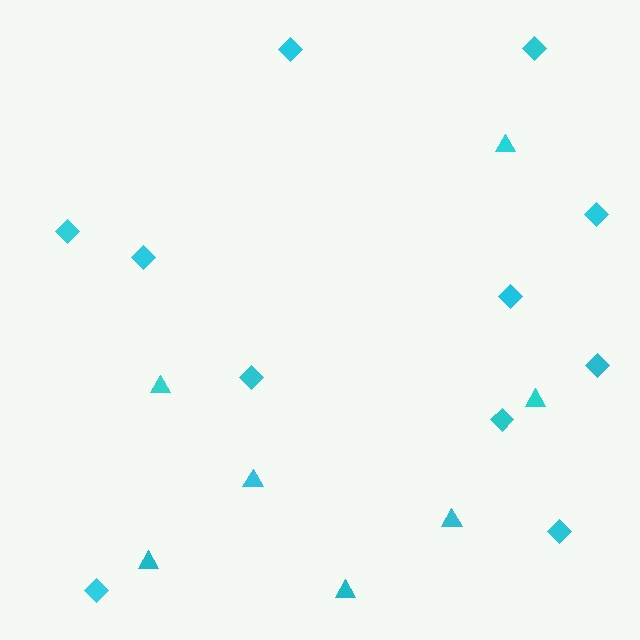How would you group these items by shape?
There are 2 groups: one group of triangles (7) and one group of diamonds (11).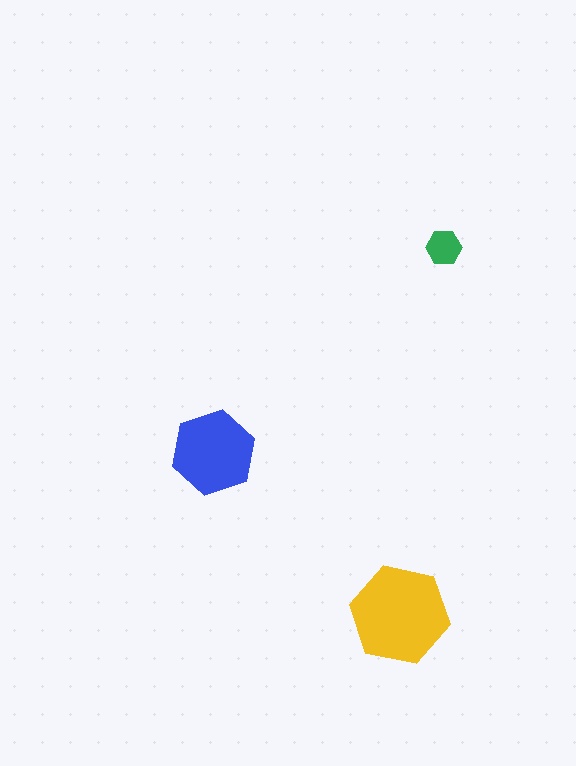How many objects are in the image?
There are 3 objects in the image.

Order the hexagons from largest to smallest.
the yellow one, the blue one, the green one.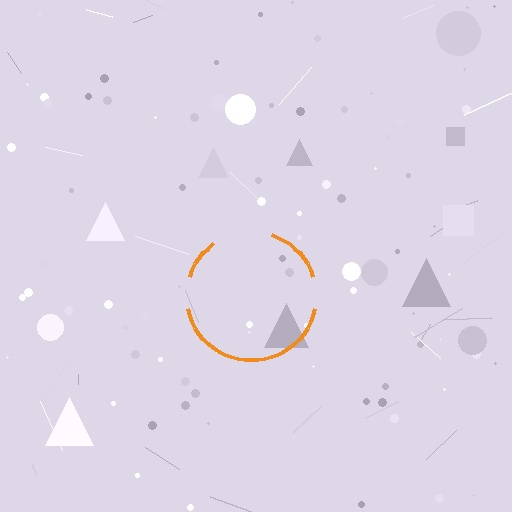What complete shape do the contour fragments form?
The contour fragments form a circle.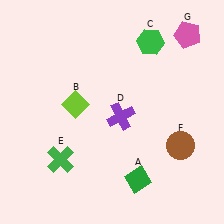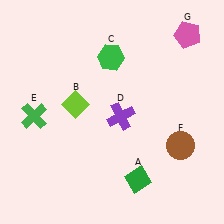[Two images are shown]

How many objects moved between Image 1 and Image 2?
2 objects moved between the two images.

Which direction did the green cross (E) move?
The green cross (E) moved up.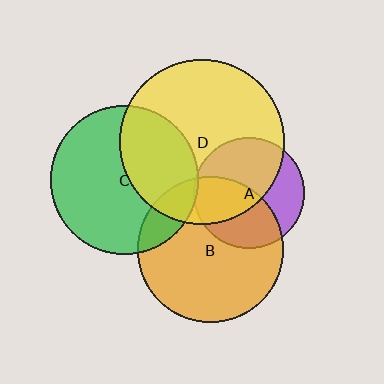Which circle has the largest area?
Circle D (yellow).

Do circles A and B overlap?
Yes.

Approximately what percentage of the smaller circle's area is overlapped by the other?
Approximately 45%.